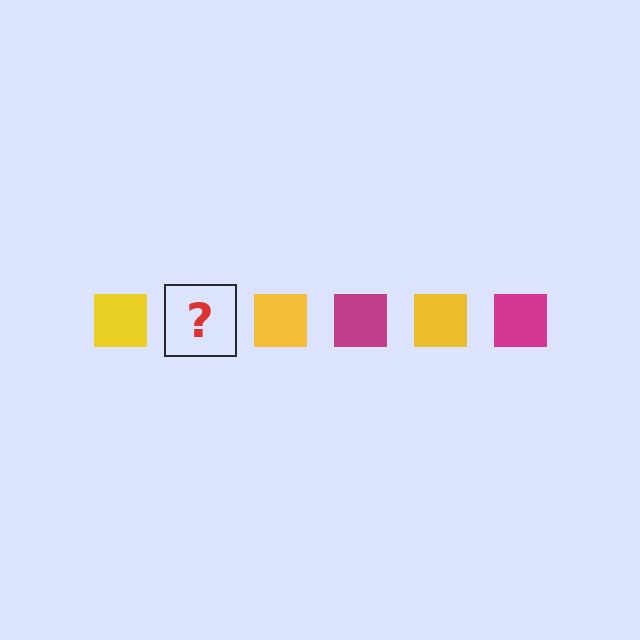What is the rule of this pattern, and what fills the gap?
The rule is that the pattern cycles through yellow, magenta squares. The gap should be filled with a magenta square.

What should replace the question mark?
The question mark should be replaced with a magenta square.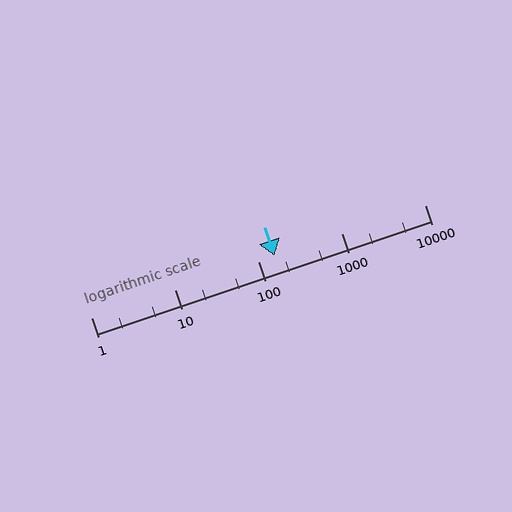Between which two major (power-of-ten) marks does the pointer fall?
The pointer is between 100 and 1000.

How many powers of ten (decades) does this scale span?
The scale spans 4 decades, from 1 to 10000.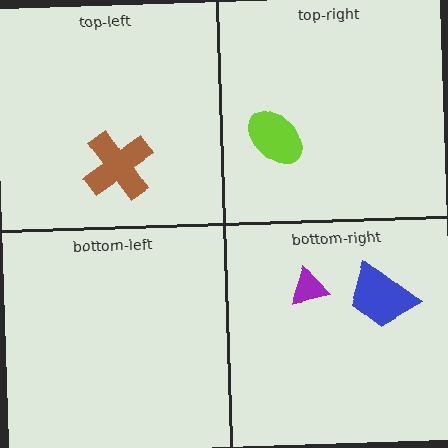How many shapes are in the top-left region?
1.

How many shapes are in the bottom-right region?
2.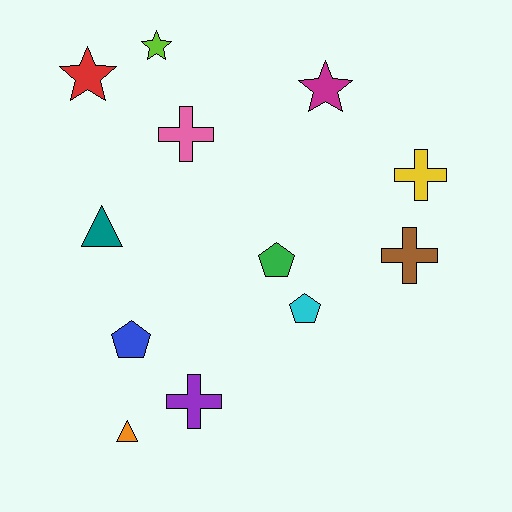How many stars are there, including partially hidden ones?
There are 3 stars.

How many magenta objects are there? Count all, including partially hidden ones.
There is 1 magenta object.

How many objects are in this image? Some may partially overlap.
There are 12 objects.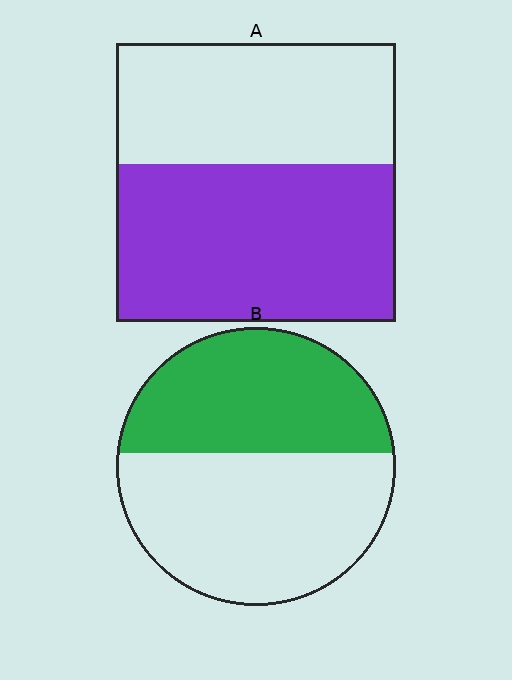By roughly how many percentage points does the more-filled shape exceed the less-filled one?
By roughly 15 percentage points (A over B).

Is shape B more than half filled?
No.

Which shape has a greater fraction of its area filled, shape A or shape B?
Shape A.